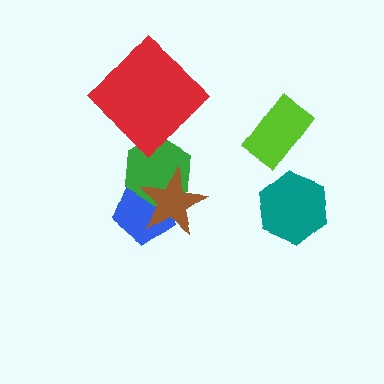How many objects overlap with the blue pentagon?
2 objects overlap with the blue pentagon.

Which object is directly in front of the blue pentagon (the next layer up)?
The green hexagon is directly in front of the blue pentagon.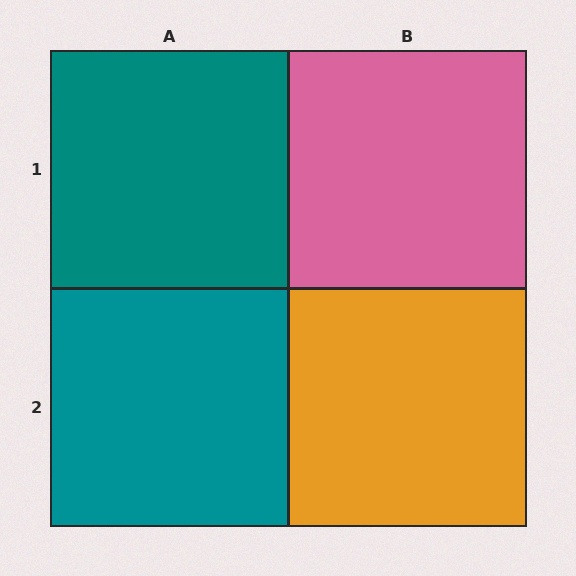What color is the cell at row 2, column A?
Teal.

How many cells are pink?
1 cell is pink.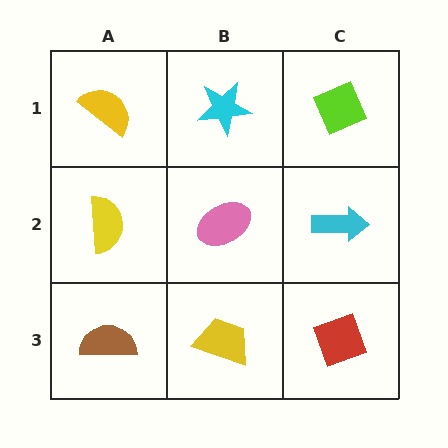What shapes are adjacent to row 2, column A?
A yellow semicircle (row 1, column A), a brown semicircle (row 3, column A), a pink ellipse (row 2, column B).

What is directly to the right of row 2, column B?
A cyan arrow.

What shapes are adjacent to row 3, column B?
A pink ellipse (row 2, column B), a brown semicircle (row 3, column A), a red diamond (row 3, column C).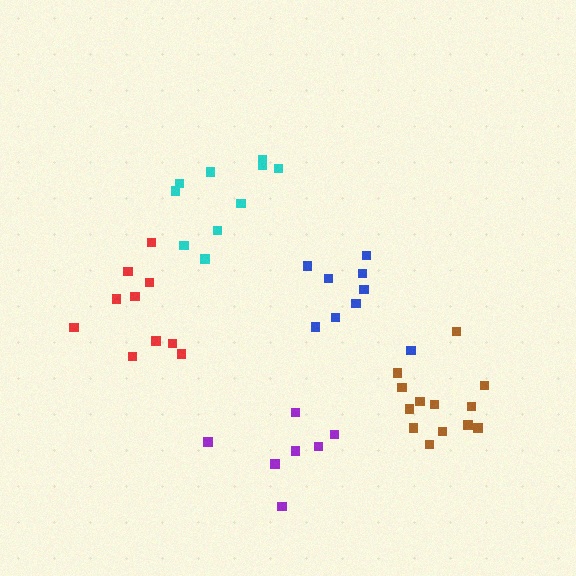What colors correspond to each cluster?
The clusters are colored: cyan, blue, purple, brown, red.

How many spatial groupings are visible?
There are 5 spatial groupings.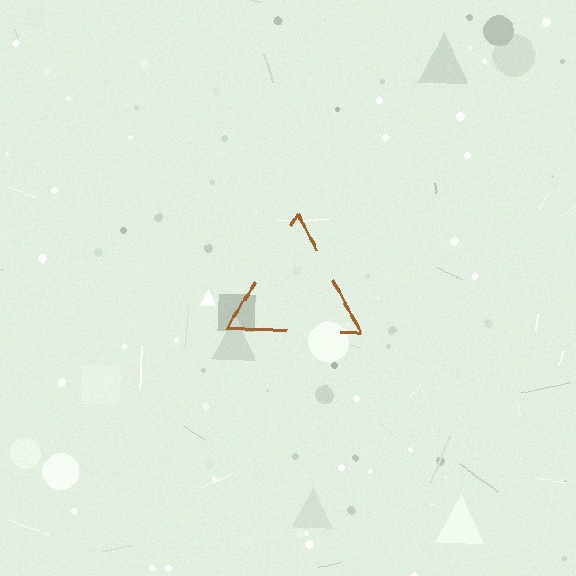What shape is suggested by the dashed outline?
The dashed outline suggests a triangle.